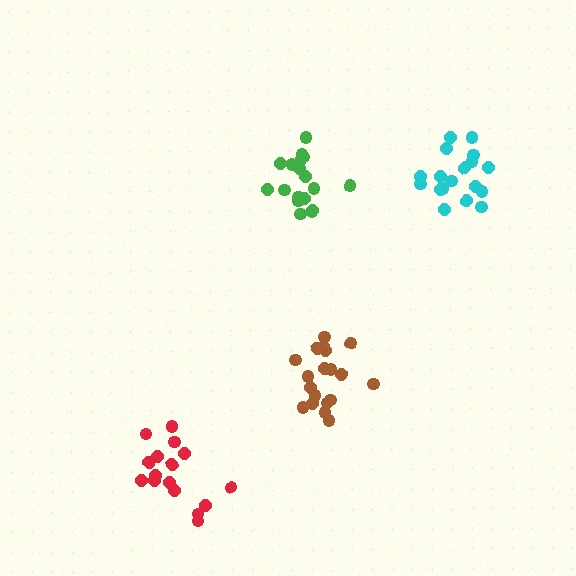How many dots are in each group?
Group 1: 16 dots, Group 2: 18 dots, Group 3: 18 dots, Group 4: 19 dots (71 total).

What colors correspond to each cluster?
The clusters are colored: red, cyan, green, brown.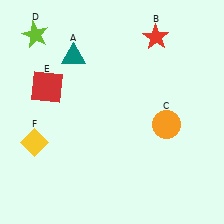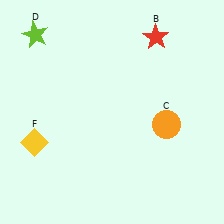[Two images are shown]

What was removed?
The teal triangle (A), the red square (E) were removed in Image 2.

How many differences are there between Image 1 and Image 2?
There are 2 differences between the two images.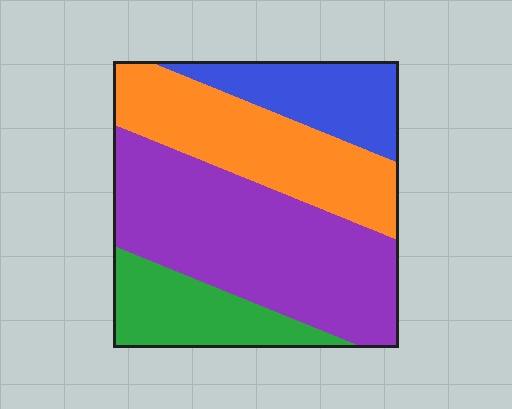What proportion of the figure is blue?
Blue covers around 15% of the figure.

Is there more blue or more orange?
Orange.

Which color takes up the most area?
Purple, at roughly 40%.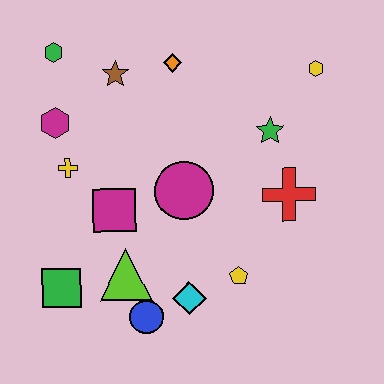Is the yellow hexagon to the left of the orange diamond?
No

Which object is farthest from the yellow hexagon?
The green square is farthest from the yellow hexagon.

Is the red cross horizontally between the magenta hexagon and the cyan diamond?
No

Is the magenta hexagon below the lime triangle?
No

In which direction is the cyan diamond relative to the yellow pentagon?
The cyan diamond is to the left of the yellow pentagon.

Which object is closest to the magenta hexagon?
The yellow cross is closest to the magenta hexagon.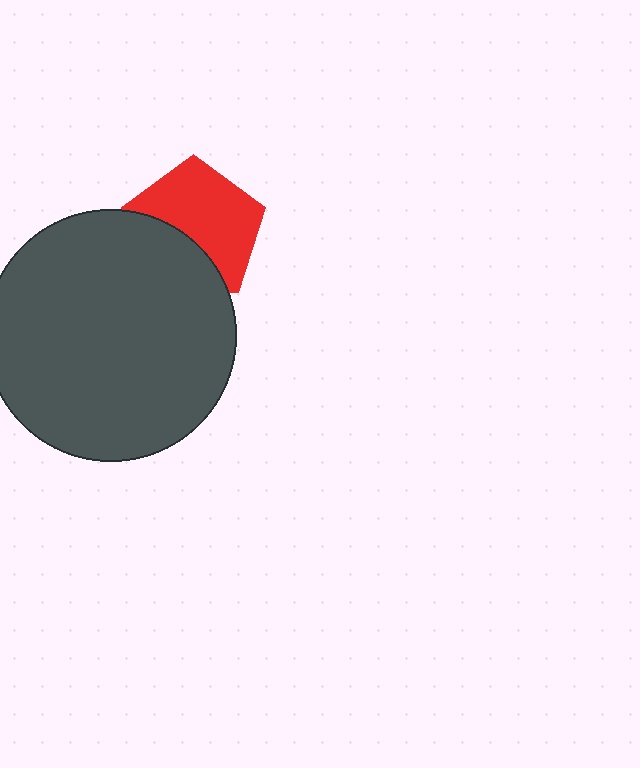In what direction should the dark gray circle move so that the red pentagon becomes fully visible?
The dark gray circle should move down. That is the shortest direction to clear the overlap and leave the red pentagon fully visible.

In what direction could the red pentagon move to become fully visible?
The red pentagon could move up. That would shift it out from behind the dark gray circle entirely.